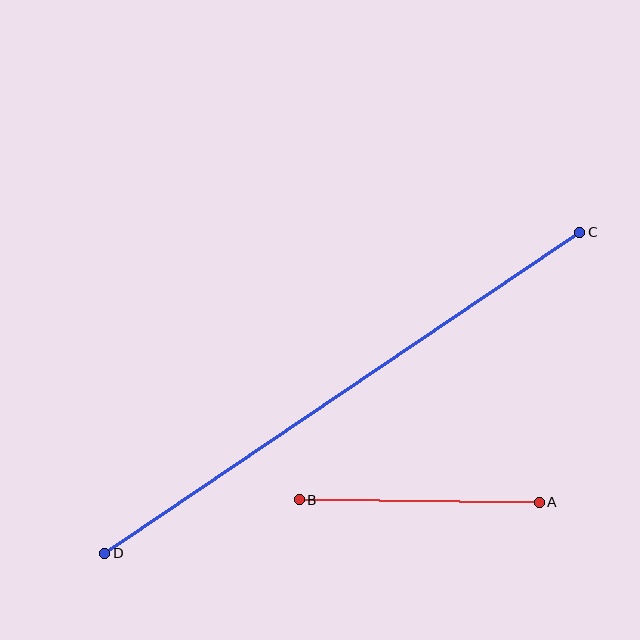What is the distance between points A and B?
The distance is approximately 240 pixels.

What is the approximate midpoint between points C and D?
The midpoint is at approximately (342, 393) pixels.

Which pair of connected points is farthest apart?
Points C and D are farthest apart.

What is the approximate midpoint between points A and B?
The midpoint is at approximately (419, 501) pixels.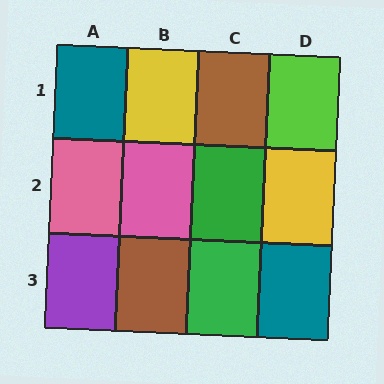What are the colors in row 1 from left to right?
Teal, yellow, brown, lime.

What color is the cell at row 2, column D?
Yellow.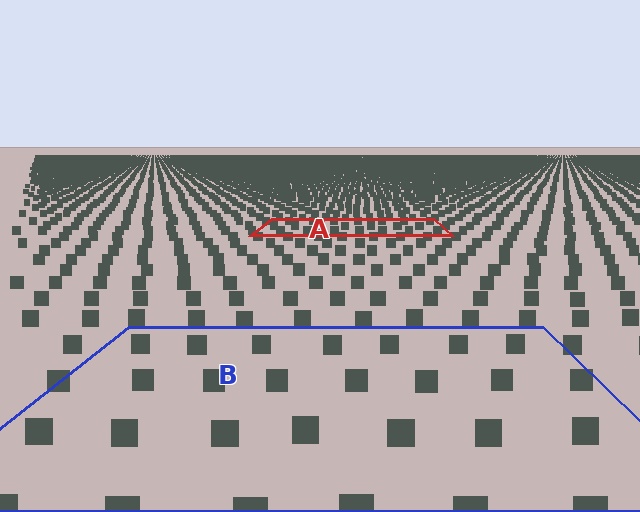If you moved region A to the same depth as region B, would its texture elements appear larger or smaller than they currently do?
They would appear larger. At a closer depth, the same texture elements are projected at a bigger on-screen size.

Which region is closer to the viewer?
Region B is closer. The texture elements there are larger and more spread out.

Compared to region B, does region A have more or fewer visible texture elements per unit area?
Region A has more texture elements per unit area — they are packed more densely because it is farther away.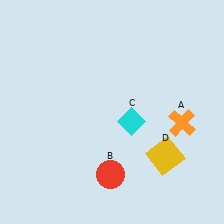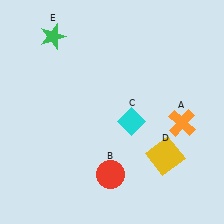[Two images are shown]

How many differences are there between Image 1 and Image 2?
There is 1 difference between the two images.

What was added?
A green star (E) was added in Image 2.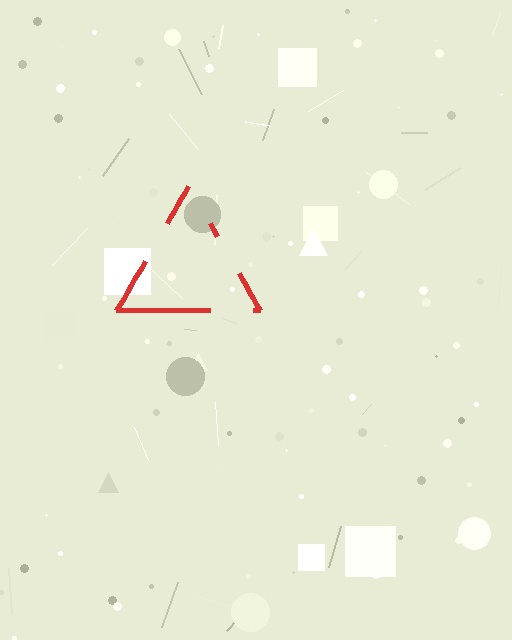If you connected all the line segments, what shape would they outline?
They would outline a triangle.